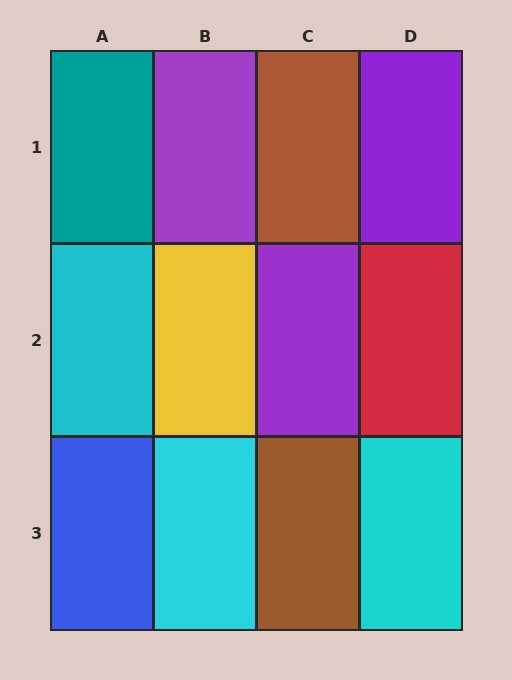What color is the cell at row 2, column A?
Cyan.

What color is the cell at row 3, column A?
Blue.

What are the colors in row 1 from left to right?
Teal, purple, brown, purple.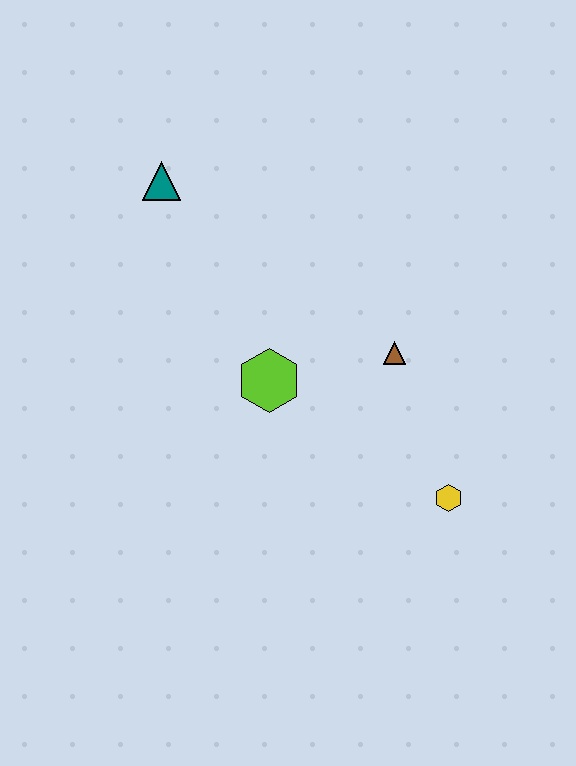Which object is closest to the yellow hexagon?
The brown triangle is closest to the yellow hexagon.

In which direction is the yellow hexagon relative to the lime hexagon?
The yellow hexagon is to the right of the lime hexagon.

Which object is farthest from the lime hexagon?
The teal triangle is farthest from the lime hexagon.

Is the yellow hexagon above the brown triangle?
No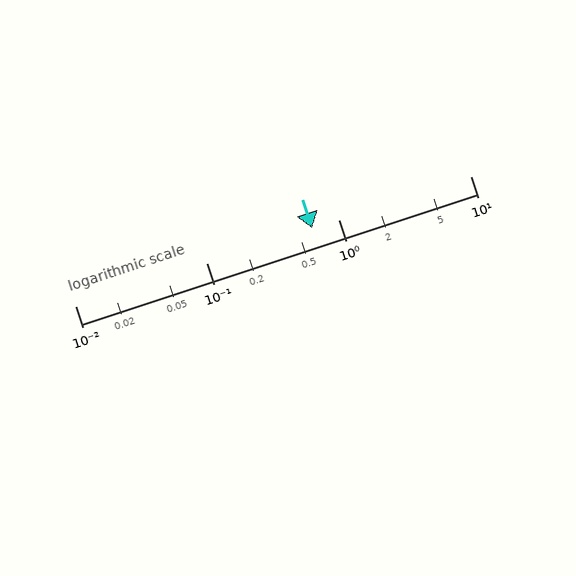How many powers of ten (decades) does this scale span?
The scale spans 3 decades, from 0.01 to 10.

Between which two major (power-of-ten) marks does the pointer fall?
The pointer is between 0.1 and 1.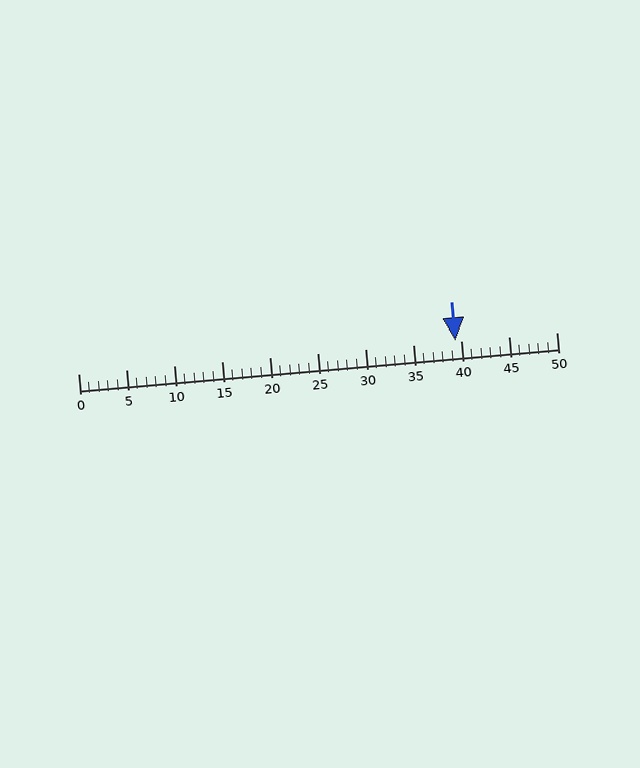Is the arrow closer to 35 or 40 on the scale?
The arrow is closer to 40.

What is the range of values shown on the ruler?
The ruler shows values from 0 to 50.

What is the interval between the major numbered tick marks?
The major tick marks are spaced 5 units apart.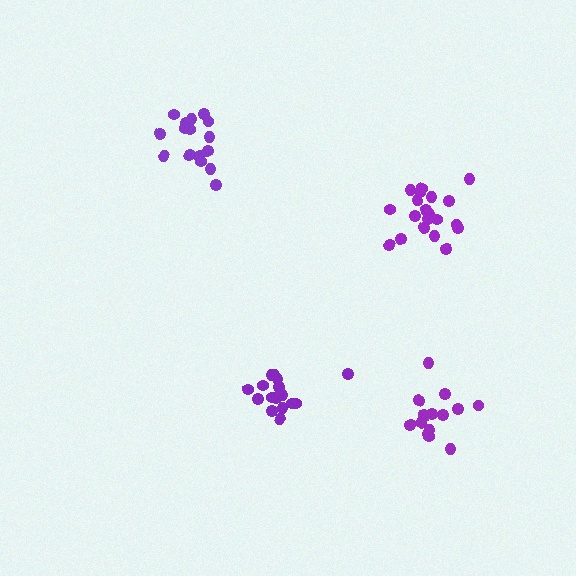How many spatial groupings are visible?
There are 4 spatial groupings.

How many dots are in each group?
Group 1: 16 dots, Group 2: 16 dots, Group 3: 15 dots, Group 4: 20 dots (67 total).